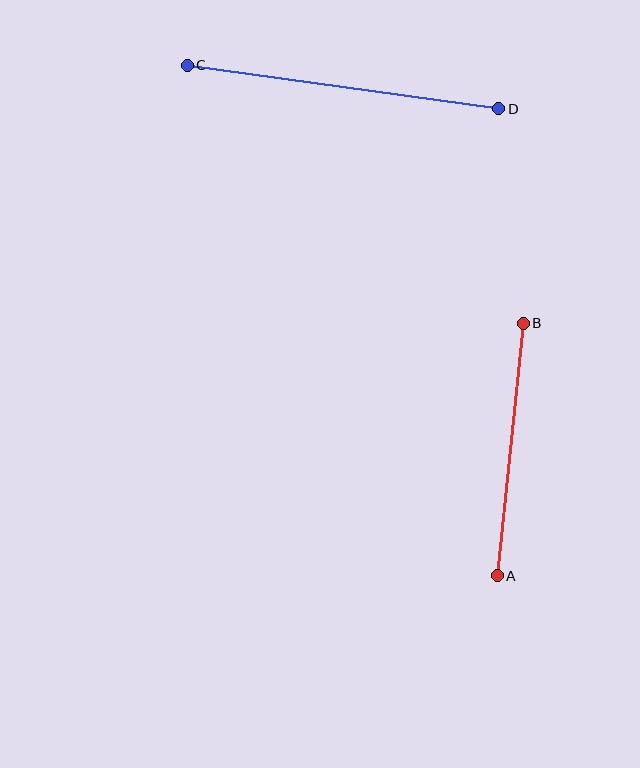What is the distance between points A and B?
The distance is approximately 254 pixels.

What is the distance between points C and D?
The distance is approximately 315 pixels.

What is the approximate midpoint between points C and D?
The midpoint is at approximately (343, 87) pixels.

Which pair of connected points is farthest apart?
Points C and D are farthest apart.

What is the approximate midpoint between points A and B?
The midpoint is at approximately (510, 450) pixels.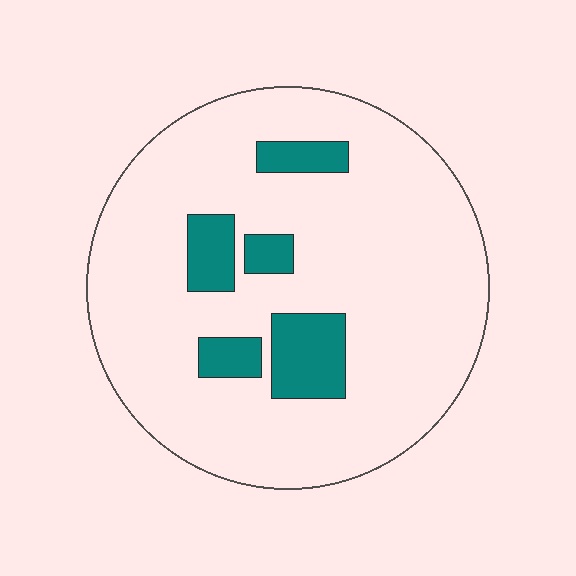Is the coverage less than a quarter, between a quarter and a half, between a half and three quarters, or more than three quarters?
Less than a quarter.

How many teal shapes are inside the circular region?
5.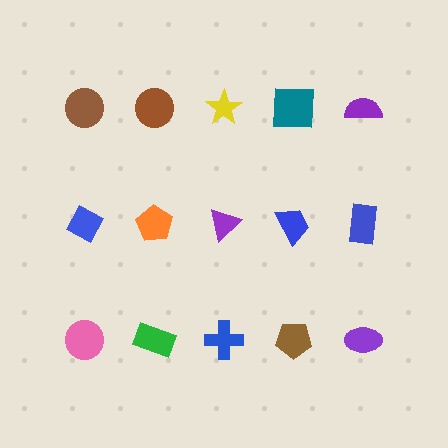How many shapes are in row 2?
5 shapes.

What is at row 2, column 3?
A purple triangle.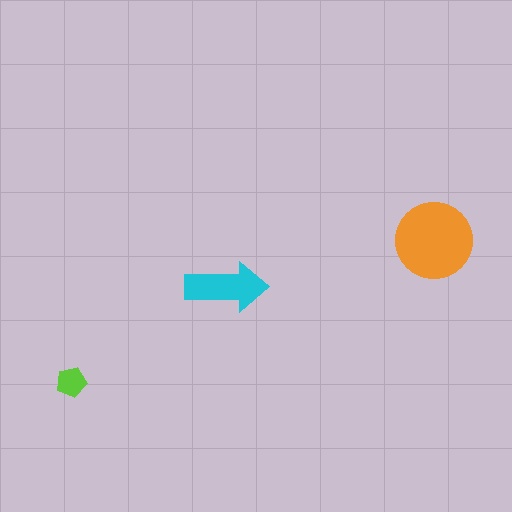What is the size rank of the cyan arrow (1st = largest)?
2nd.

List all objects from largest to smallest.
The orange circle, the cyan arrow, the lime pentagon.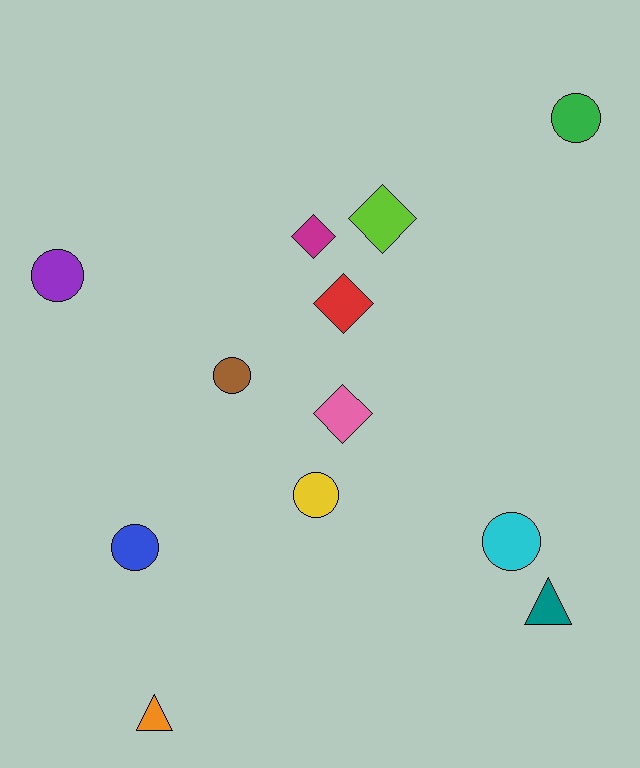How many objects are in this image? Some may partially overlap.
There are 12 objects.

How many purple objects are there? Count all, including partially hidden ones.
There is 1 purple object.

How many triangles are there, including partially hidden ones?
There are 2 triangles.